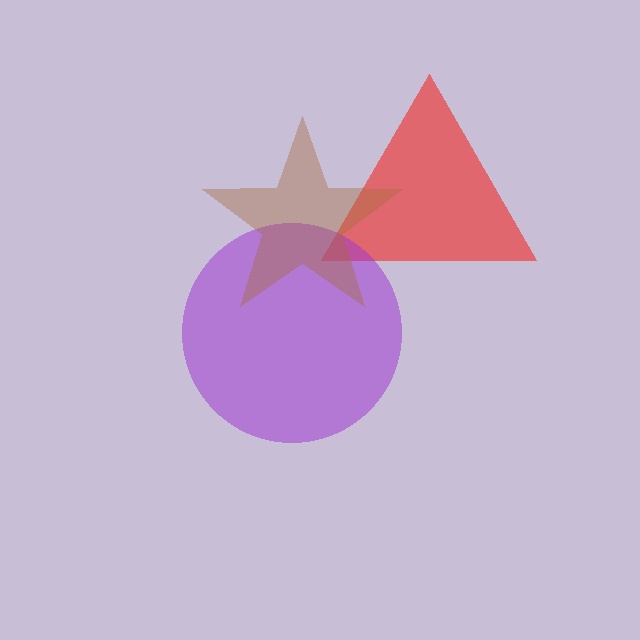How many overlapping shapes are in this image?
There are 3 overlapping shapes in the image.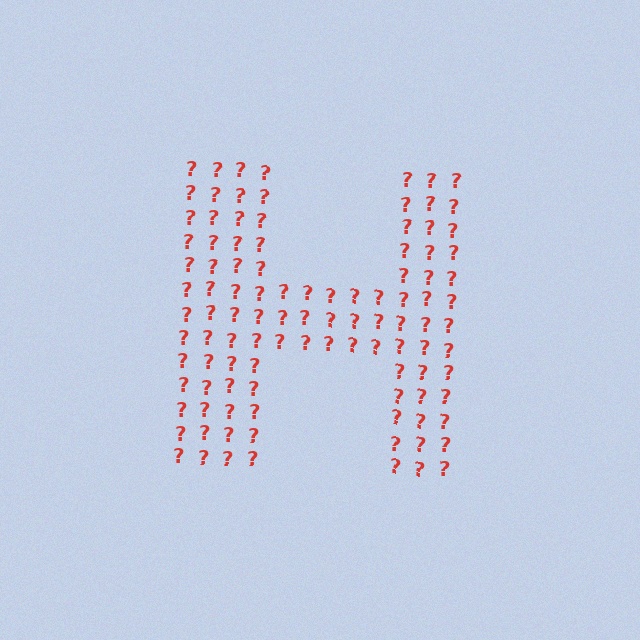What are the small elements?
The small elements are question marks.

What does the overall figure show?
The overall figure shows the letter H.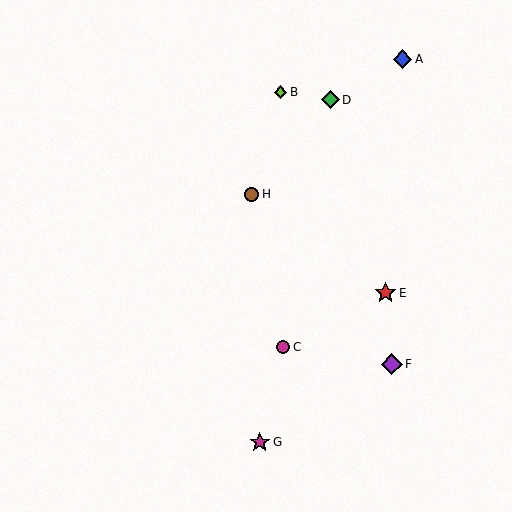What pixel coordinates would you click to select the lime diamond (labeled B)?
Click at (280, 92) to select the lime diamond B.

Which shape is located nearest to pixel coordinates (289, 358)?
The magenta circle (labeled C) at (283, 347) is nearest to that location.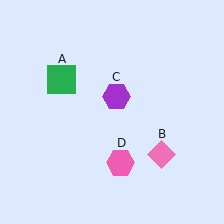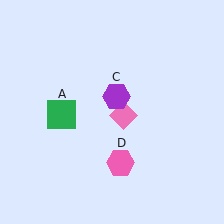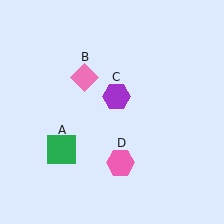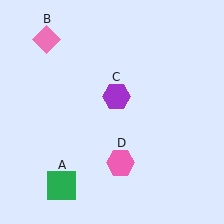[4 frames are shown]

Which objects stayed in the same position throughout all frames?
Purple hexagon (object C) and pink hexagon (object D) remained stationary.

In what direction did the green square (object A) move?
The green square (object A) moved down.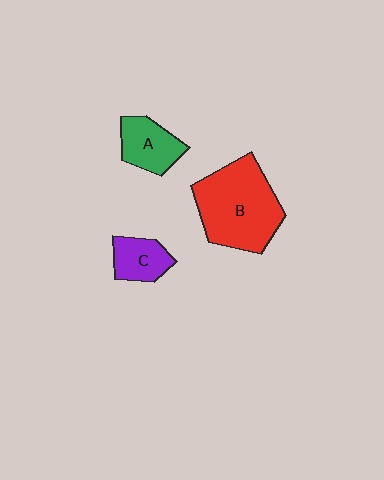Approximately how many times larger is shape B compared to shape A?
Approximately 2.2 times.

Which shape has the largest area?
Shape B (red).